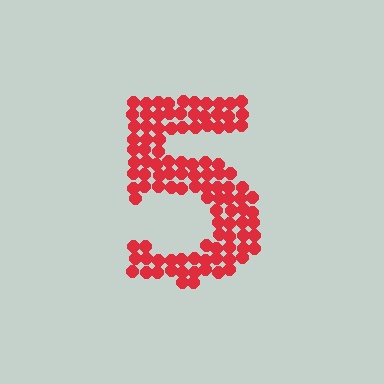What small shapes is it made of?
It is made of small circles.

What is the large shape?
The large shape is the digit 5.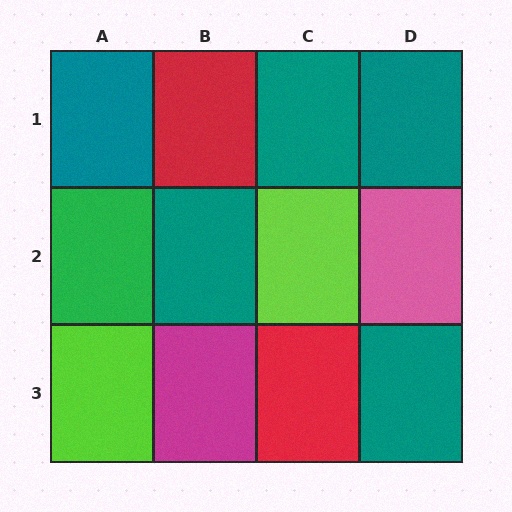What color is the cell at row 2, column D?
Pink.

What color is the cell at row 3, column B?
Magenta.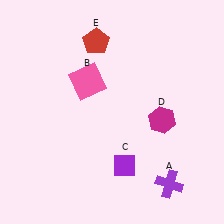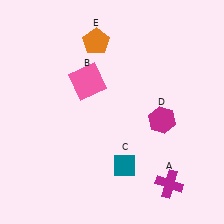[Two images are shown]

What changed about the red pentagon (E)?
In Image 1, E is red. In Image 2, it changed to orange.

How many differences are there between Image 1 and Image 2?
There are 3 differences between the two images.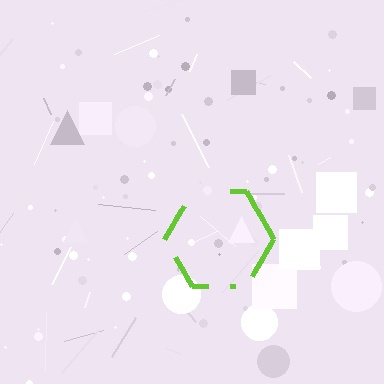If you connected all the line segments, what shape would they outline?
They would outline a hexagon.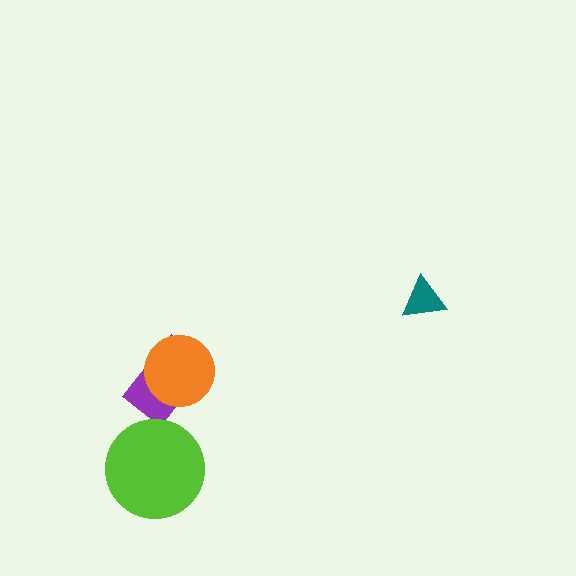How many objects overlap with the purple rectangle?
1 object overlaps with the purple rectangle.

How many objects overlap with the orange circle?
1 object overlaps with the orange circle.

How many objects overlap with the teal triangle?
0 objects overlap with the teal triangle.